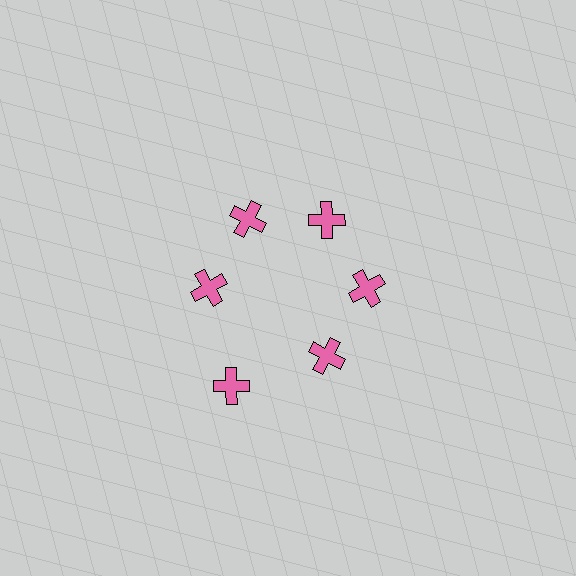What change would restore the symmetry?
The symmetry would be restored by moving it inward, back onto the ring so that all 6 crosses sit at equal angles and equal distance from the center.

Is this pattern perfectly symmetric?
No. The 6 pink crosses are arranged in a ring, but one element near the 7 o'clock position is pushed outward from the center, breaking the 6-fold rotational symmetry.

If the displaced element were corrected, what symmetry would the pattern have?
It would have 6-fold rotational symmetry — the pattern would map onto itself every 60 degrees.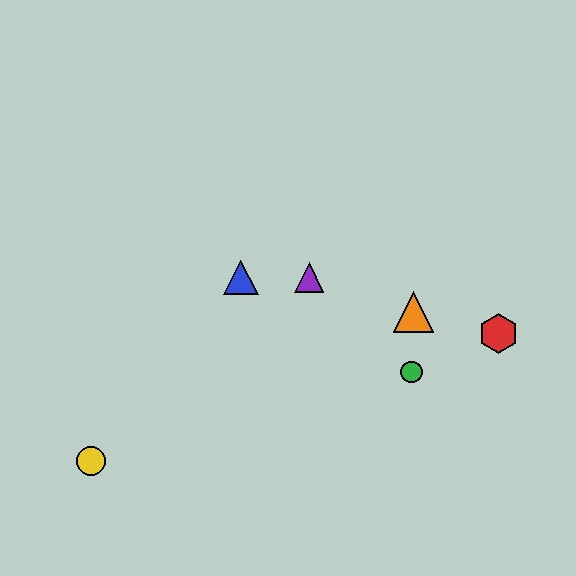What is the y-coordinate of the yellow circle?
The yellow circle is at y≈461.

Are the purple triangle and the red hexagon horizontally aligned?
No, the purple triangle is at y≈277 and the red hexagon is at y≈334.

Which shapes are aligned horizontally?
The blue triangle, the purple triangle are aligned horizontally.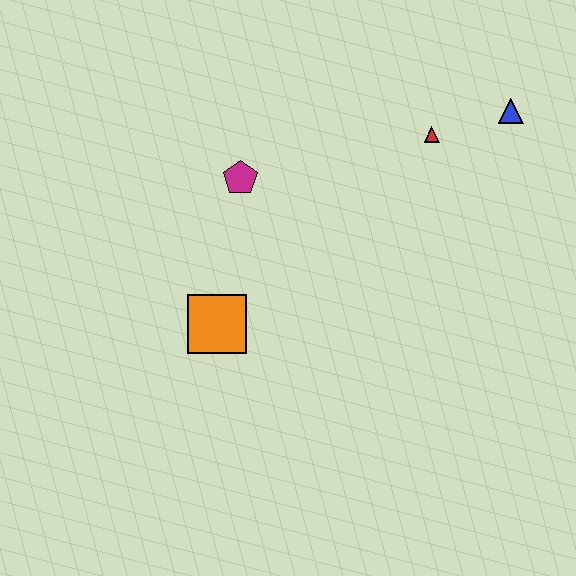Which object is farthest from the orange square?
The blue triangle is farthest from the orange square.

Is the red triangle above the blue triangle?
No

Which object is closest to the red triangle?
The blue triangle is closest to the red triangle.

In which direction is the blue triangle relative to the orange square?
The blue triangle is to the right of the orange square.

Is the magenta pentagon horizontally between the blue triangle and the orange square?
Yes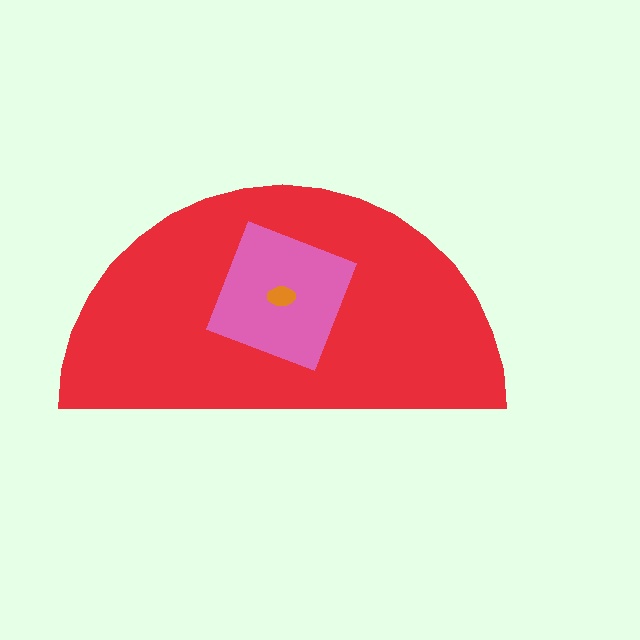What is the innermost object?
The orange ellipse.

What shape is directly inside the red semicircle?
The pink square.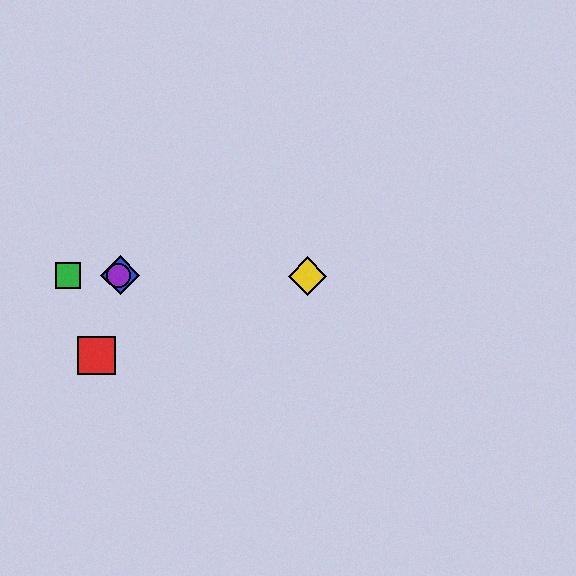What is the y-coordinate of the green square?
The green square is at y≈275.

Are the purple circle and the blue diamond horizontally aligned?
Yes, both are at y≈275.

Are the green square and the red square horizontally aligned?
No, the green square is at y≈275 and the red square is at y≈355.